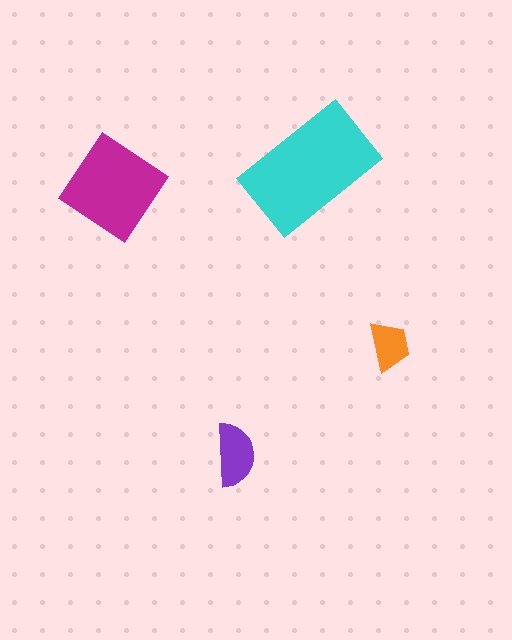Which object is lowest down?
The purple semicircle is bottommost.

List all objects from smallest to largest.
The orange trapezoid, the purple semicircle, the magenta diamond, the cyan rectangle.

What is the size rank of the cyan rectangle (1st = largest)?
1st.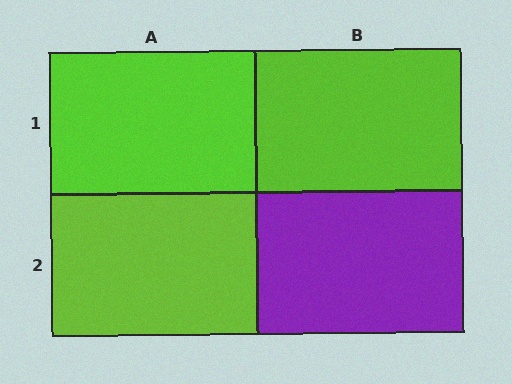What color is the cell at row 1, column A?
Lime.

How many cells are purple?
1 cell is purple.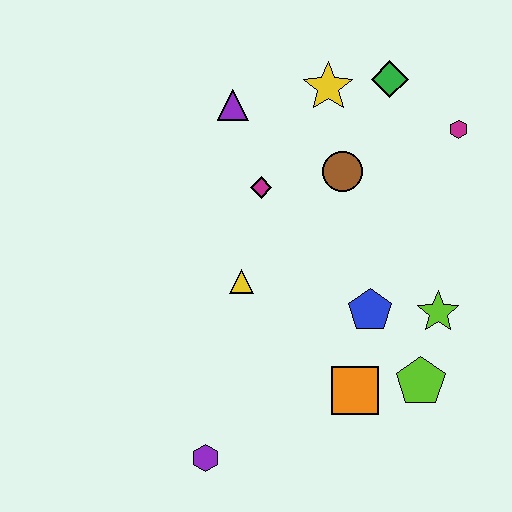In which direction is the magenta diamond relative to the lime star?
The magenta diamond is to the left of the lime star.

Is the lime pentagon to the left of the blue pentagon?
No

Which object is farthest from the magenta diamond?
The purple hexagon is farthest from the magenta diamond.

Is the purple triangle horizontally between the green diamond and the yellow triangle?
No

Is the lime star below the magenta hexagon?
Yes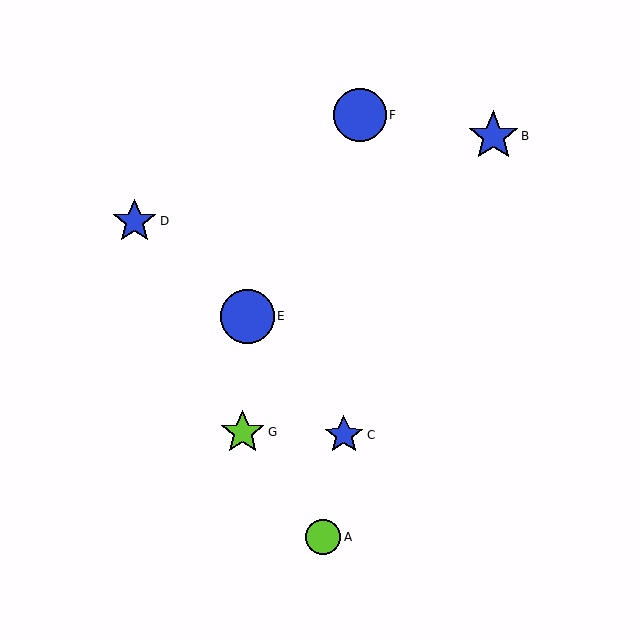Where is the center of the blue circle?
The center of the blue circle is at (247, 316).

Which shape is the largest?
The blue circle (labeled E) is the largest.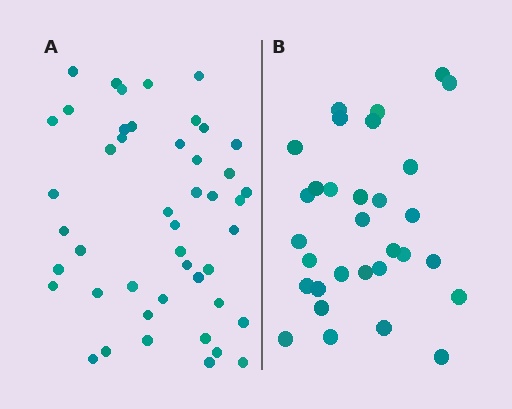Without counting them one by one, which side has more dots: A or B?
Region A (the left region) has more dots.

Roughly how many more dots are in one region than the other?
Region A has approximately 15 more dots than region B.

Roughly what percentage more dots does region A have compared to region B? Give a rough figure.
About 50% more.